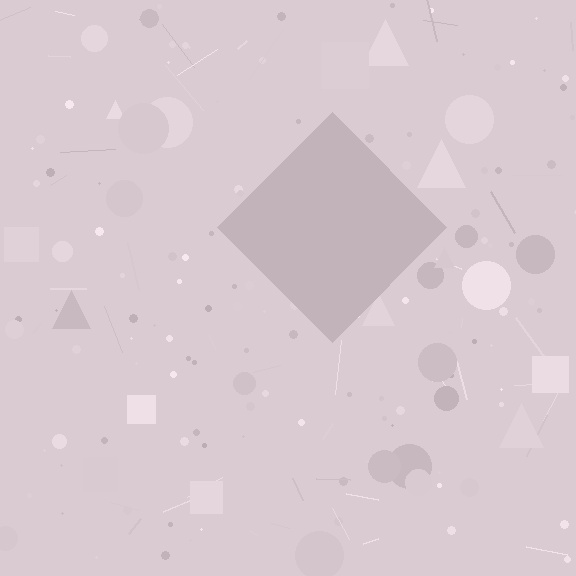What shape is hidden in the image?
A diamond is hidden in the image.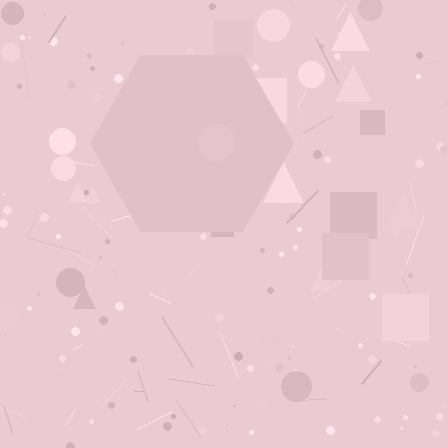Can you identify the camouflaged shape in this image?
The camouflaged shape is a hexagon.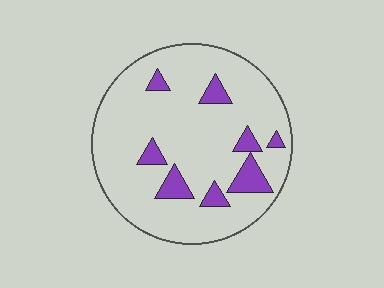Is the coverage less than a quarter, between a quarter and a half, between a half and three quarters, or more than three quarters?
Less than a quarter.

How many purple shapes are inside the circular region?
8.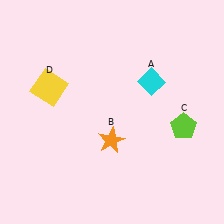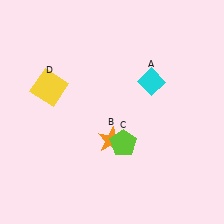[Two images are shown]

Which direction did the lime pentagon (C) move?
The lime pentagon (C) moved left.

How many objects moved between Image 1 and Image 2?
1 object moved between the two images.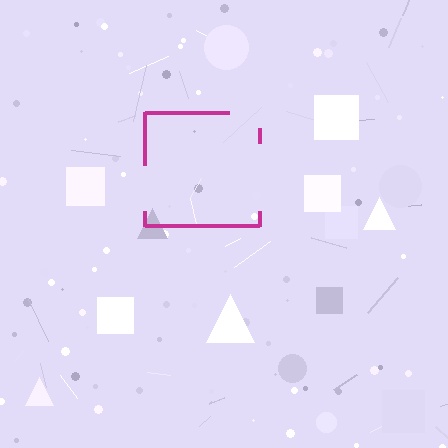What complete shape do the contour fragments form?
The contour fragments form a square.